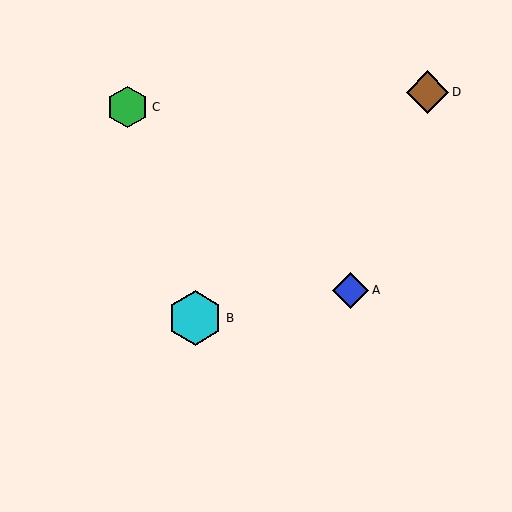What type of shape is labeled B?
Shape B is a cyan hexagon.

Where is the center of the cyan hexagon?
The center of the cyan hexagon is at (195, 318).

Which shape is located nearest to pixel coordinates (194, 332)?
The cyan hexagon (labeled B) at (195, 318) is nearest to that location.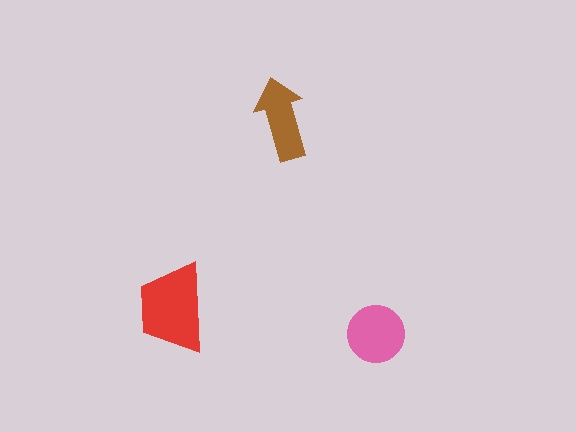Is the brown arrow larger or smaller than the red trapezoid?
Smaller.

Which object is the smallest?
The brown arrow.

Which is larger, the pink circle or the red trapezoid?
The red trapezoid.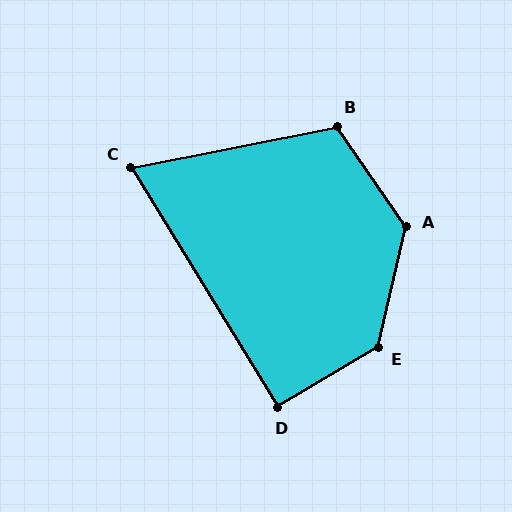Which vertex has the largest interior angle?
E, at approximately 134 degrees.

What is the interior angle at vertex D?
Approximately 91 degrees (approximately right).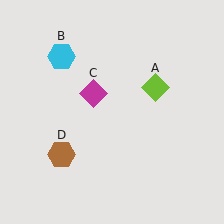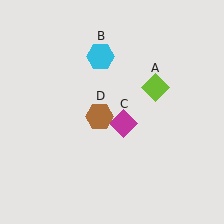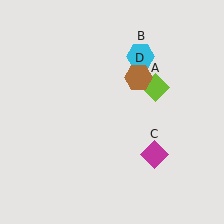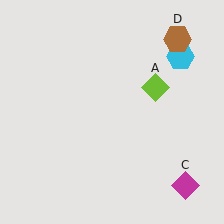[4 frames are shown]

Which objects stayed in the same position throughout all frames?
Lime diamond (object A) remained stationary.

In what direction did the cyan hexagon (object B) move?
The cyan hexagon (object B) moved right.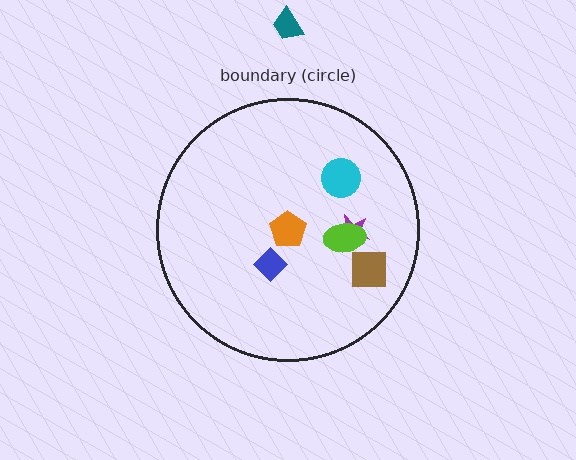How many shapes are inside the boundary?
6 inside, 1 outside.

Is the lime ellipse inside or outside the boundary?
Inside.